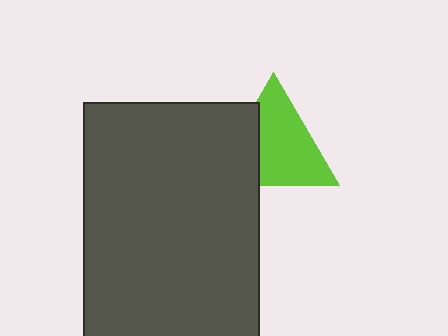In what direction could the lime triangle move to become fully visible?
The lime triangle could move right. That would shift it out from behind the dark gray rectangle entirely.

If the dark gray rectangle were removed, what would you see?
You would see the complete lime triangle.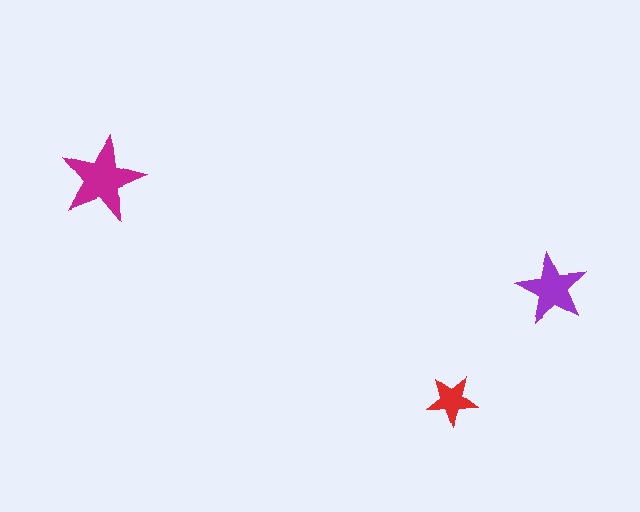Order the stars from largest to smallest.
the magenta one, the purple one, the red one.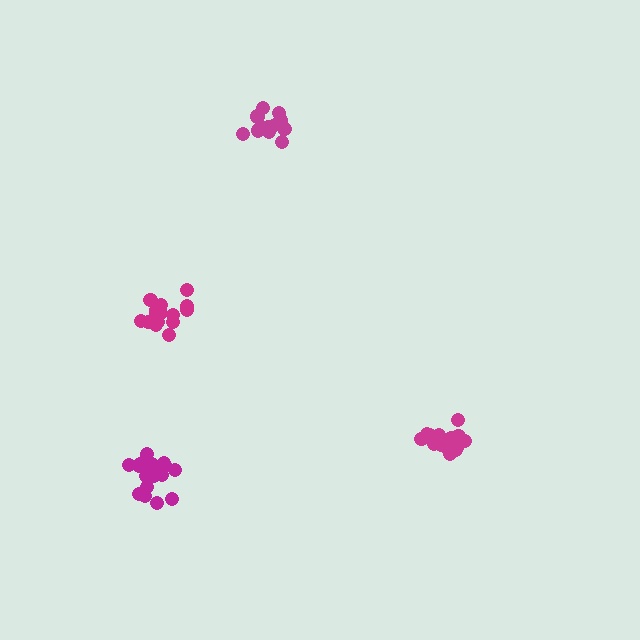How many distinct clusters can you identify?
There are 4 distinct clusters.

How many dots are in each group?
Group 1: 15 dots, Group 2: 15 dots, Group 3: 13 dots, Group 4: 19 dots (62 total).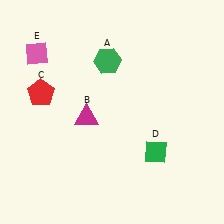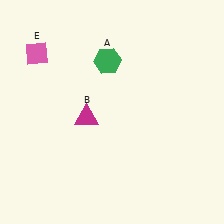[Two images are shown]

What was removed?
The red pentagon (C), the green diamond (D) were removed in Image 2.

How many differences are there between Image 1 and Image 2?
There are 2 differences between the two images.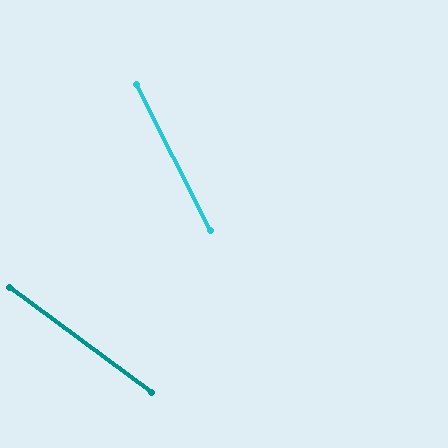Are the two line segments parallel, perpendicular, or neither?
Neither parallel nor perpendicular — they differ by about 27°.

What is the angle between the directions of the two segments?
Approximately 27 degrees.